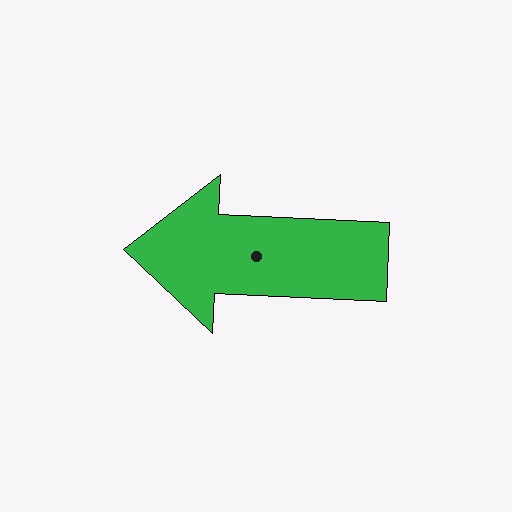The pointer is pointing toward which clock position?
Roughly 9 o'clock.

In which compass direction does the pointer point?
West.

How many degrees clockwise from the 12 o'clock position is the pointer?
Approximately 273 degrees.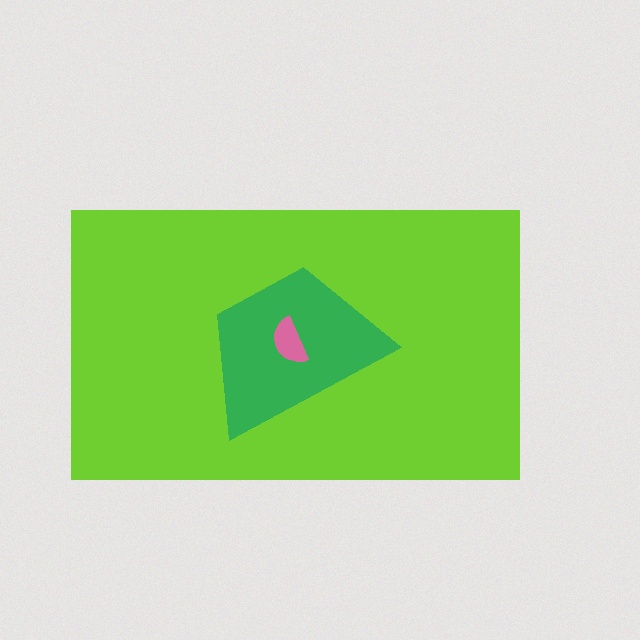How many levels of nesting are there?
3.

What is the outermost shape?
The lime rectangle.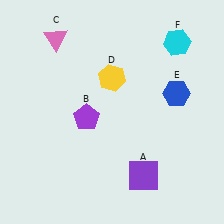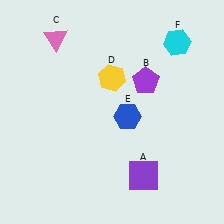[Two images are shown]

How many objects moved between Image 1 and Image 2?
2 objects moved between the two images.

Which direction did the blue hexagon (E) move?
The blue hexagon (E) moved left.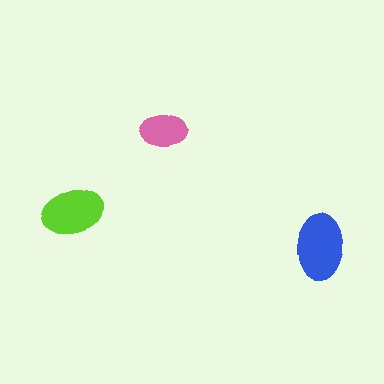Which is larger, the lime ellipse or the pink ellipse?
The lime one.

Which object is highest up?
The pink ellipse is topmost.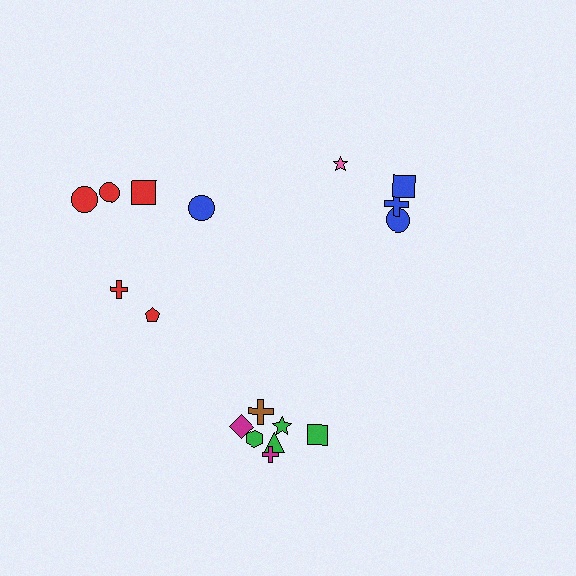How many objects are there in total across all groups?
There are 17 objects.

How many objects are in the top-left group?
There are 6 objects.